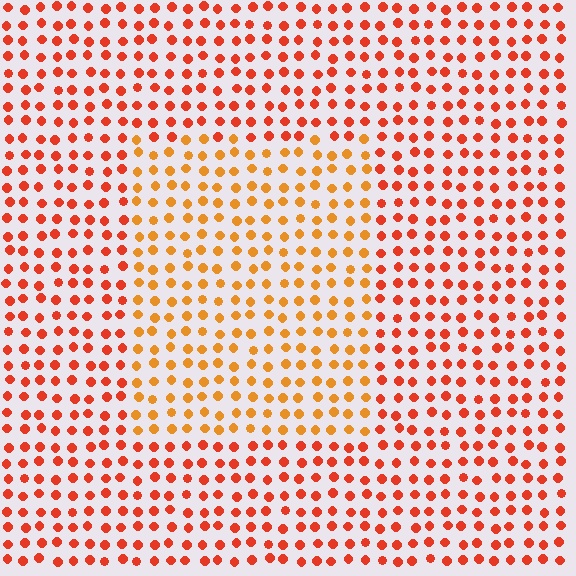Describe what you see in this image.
The image is filled with small red elements in a uniform arrangement. A rectangle-shaped region is visible where the elements are tinted to a slightly different hue, forming a subtle color boundary.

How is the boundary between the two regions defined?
The boundary is defined purely by a slight shift in hue (about 27 degrees). Spacing, size, and orientation are identical on both sides.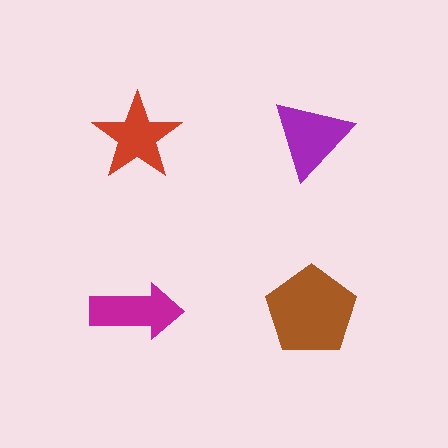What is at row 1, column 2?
A purple triangle.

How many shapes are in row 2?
2 shapes.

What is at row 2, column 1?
A magenta arrow.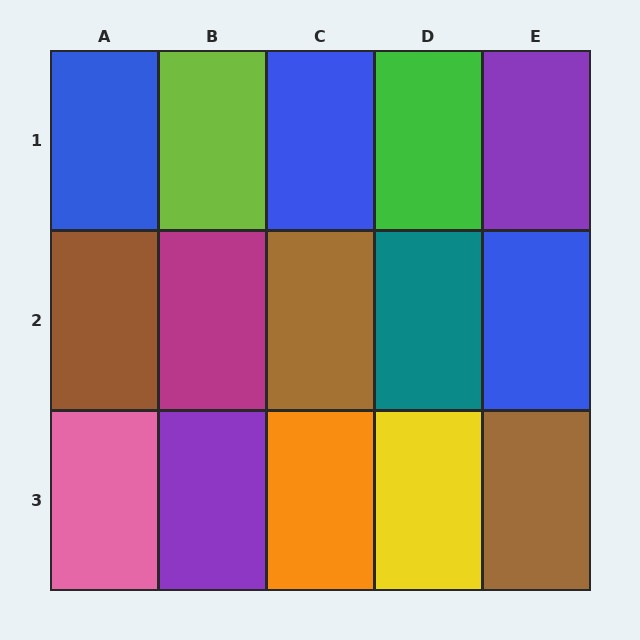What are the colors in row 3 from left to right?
Pink, purple, orange, yellow, brown.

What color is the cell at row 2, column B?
Magenta.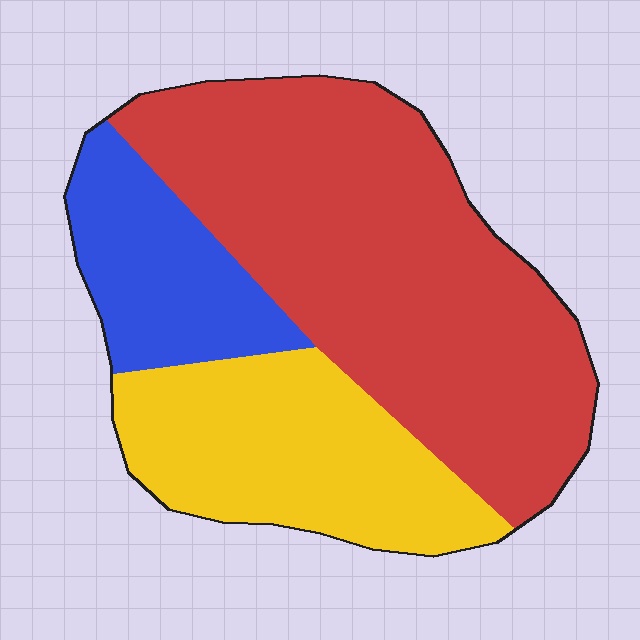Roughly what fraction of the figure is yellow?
Yellow takes up about one quarter (1/4) of the figure.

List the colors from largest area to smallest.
From largest to smallest: red, yellow, blue.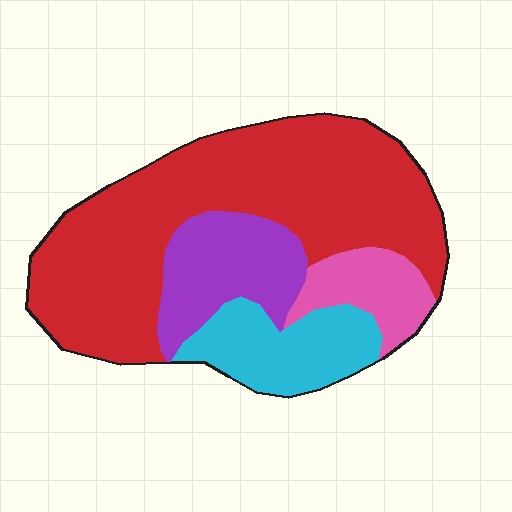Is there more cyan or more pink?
Cyan.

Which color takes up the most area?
Red, at roughly 60%.